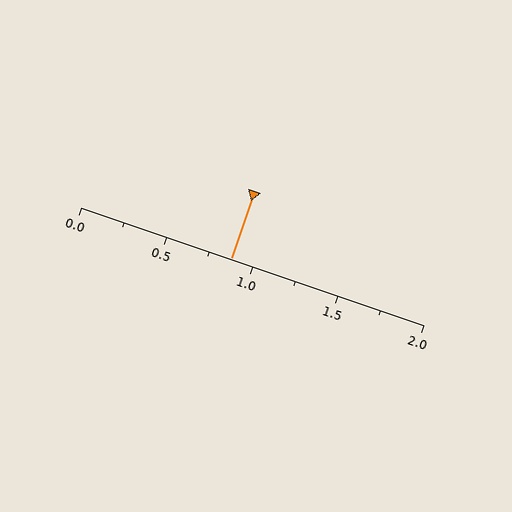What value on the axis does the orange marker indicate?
The marker indicates approximately 0.88.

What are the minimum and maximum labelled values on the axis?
The axis runs from 0.0 to 2.0.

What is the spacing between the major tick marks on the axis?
The major ticks are spaced 0.5 apart.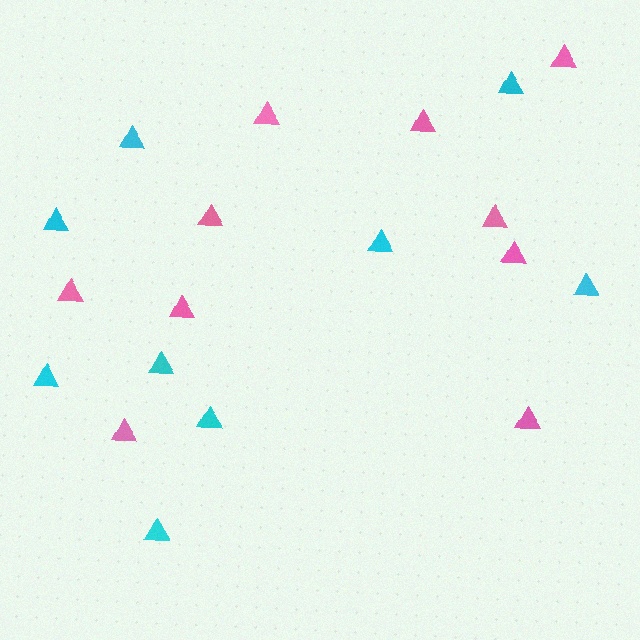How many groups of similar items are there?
There are 2 groups: one group of pink triangles (10) and one group of cyan triangles (9).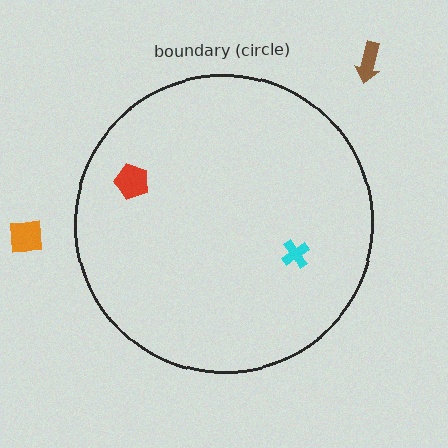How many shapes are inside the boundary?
2 inside, 2 outside.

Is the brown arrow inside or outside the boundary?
Outside.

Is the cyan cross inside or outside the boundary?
Inside.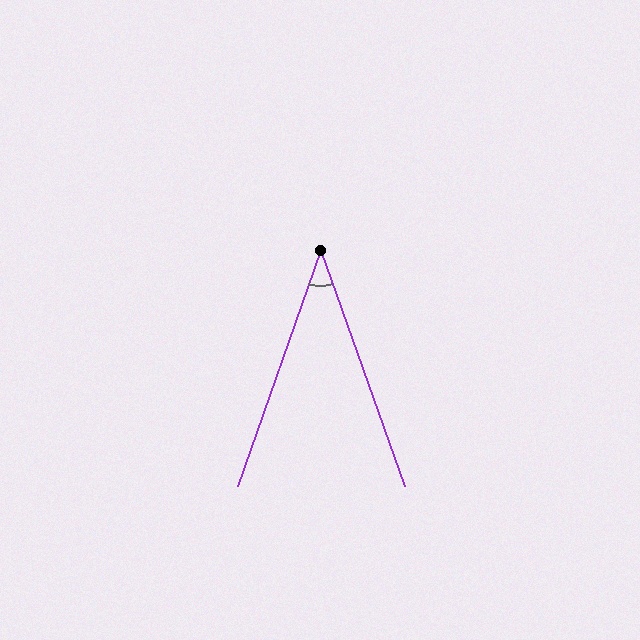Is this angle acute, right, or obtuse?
It is acute.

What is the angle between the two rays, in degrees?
Approximately 39 degrees.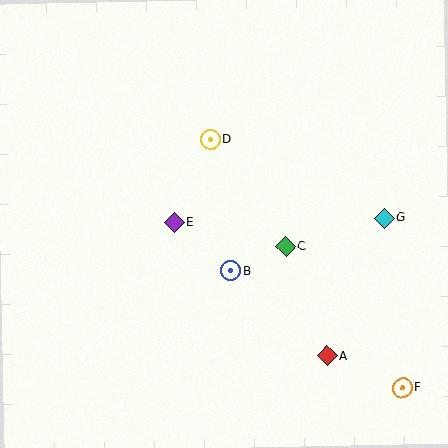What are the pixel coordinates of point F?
Point F is at (402, 388).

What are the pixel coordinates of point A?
Point A is at (327, 356).